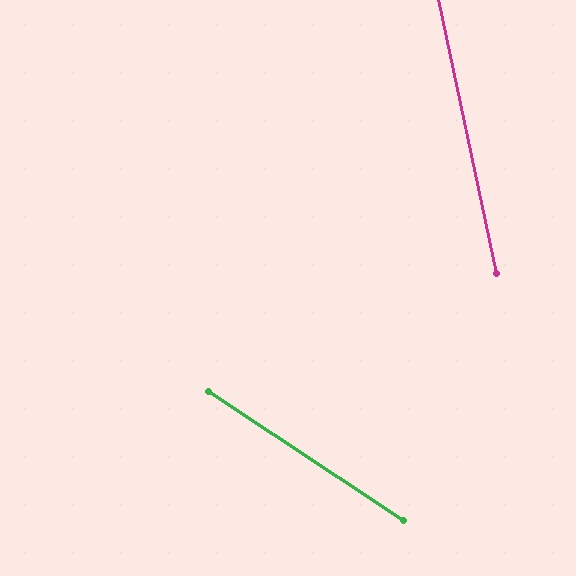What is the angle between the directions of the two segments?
Approximately 45 degrees.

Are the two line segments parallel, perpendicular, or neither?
Neither parallel nor perpendicular — they differ by about 45°.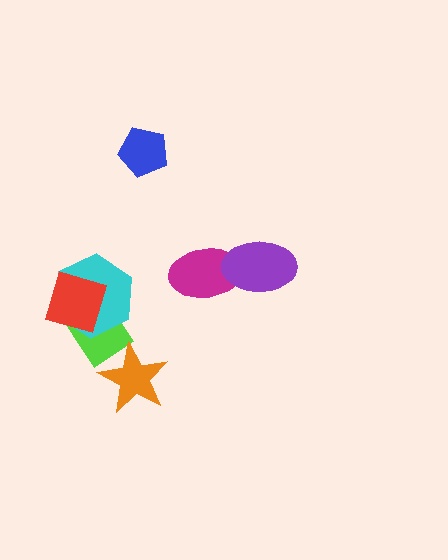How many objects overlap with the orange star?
0 objects overlap with the orange star.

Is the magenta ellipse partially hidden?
Yes, it is partially covered by another shape.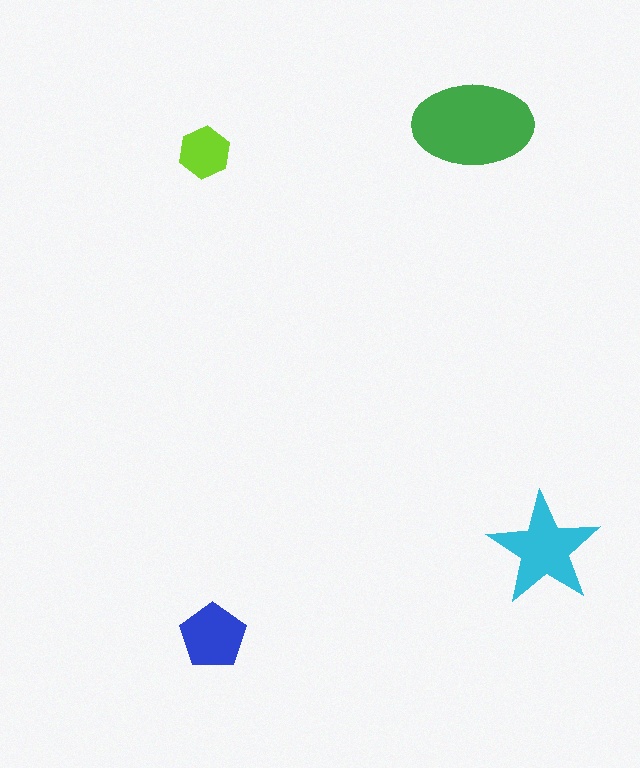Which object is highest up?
The green ellipse is topmost.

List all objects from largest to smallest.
The green ellipse, the cyan star, the blue pentagon, the lime hexagon.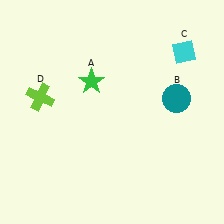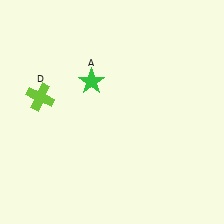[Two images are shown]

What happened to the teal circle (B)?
The teal circle (B) was removed in Image 2. It was in the top-right area of Image 1.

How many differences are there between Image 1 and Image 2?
There are 2 differences between the two images.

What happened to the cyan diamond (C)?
The cyan diamond (C) was removed in Image 2. It was in the top-right area of Image 1.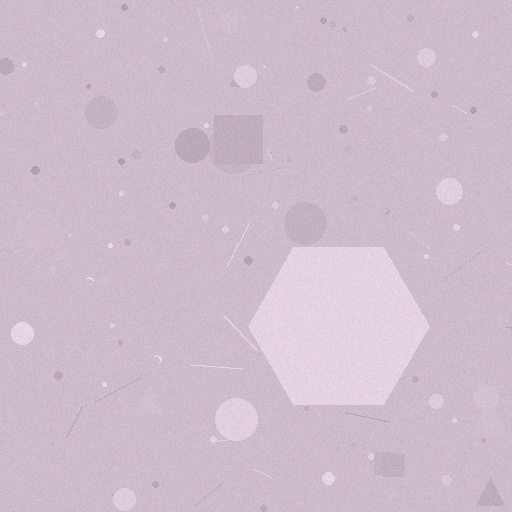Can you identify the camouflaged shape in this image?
The camouflaged shape is a hexagon.